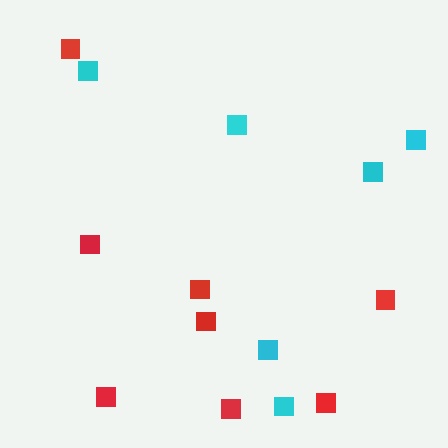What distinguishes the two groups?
There are 2 groups: one group of red squares (8) and one group of cyan squares (6).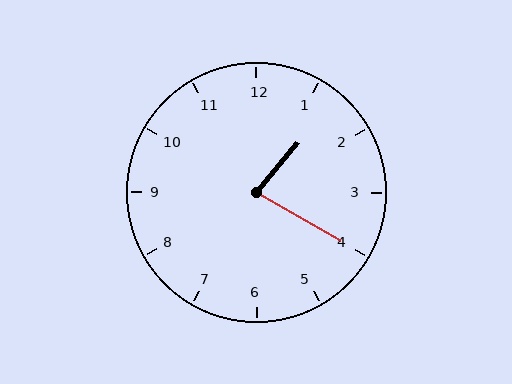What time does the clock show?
1:20.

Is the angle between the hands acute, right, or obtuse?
It is acute.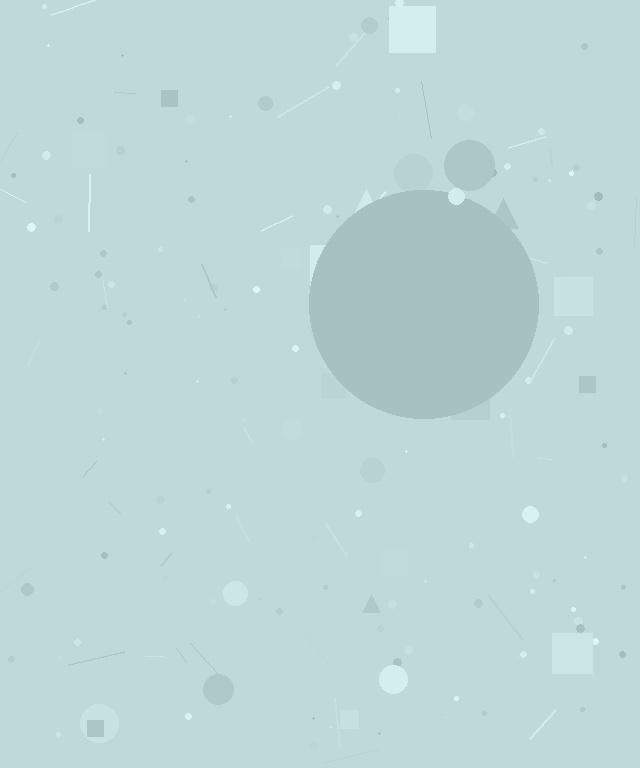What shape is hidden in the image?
A circle is hidden in the image.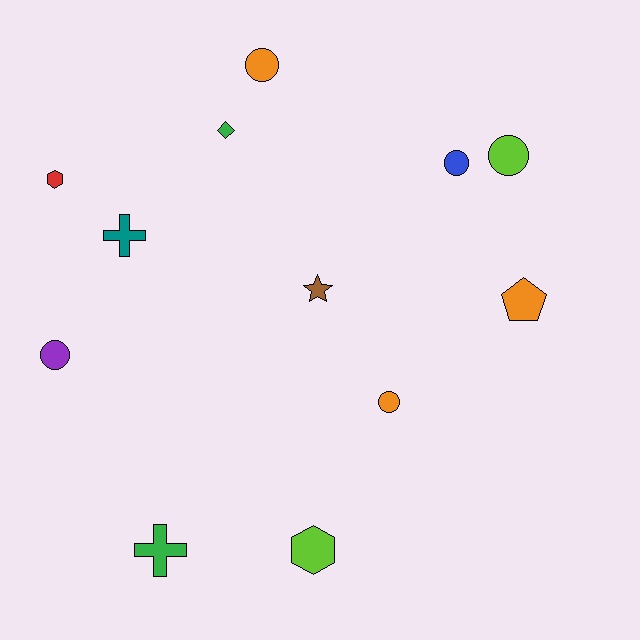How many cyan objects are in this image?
There are no cyan objects.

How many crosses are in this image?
There are 2 crosses.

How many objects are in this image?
There are 12 objects.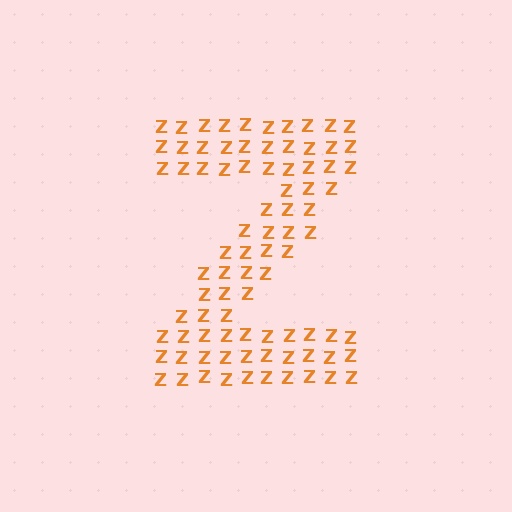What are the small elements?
The small elements are letter Z's.